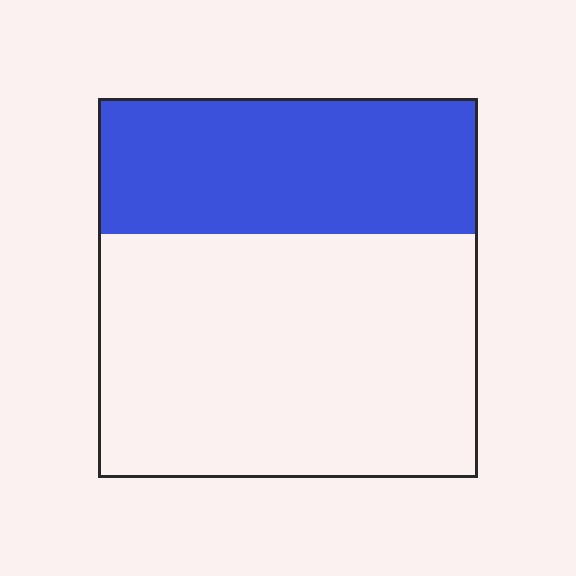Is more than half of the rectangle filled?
No.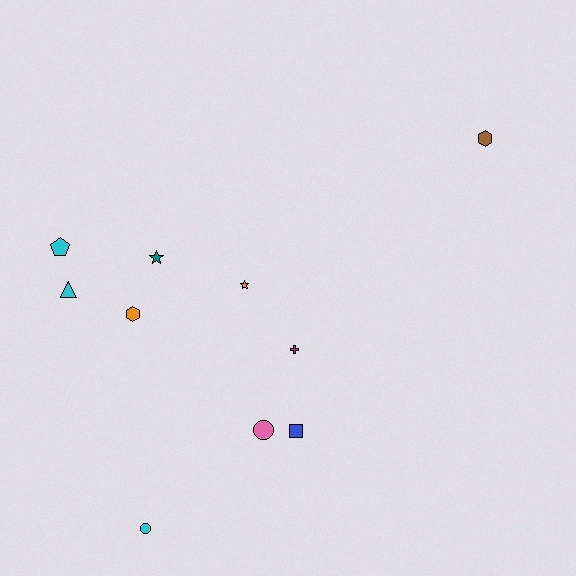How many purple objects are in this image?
There are no purple objects.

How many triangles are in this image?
There is 1 triangle.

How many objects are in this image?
There are 10 objects.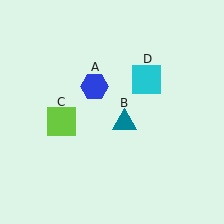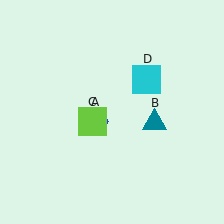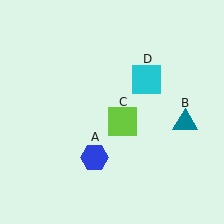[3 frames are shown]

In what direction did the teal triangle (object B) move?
The teal triangle (object B) moved right.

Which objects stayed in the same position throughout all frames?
Cyan square (object D) remained stationary.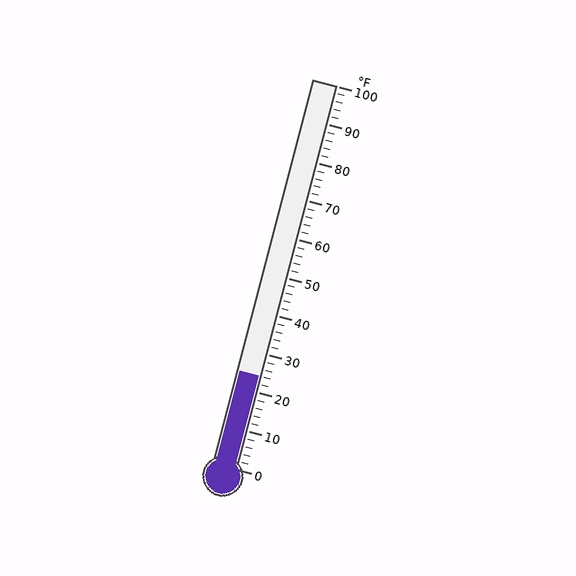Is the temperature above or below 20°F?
The temperature is above 20°F.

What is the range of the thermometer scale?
The thermometer scale ranges from 0°F to 100°F.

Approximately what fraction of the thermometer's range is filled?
The thermometer is filled to approximately 25% of its range.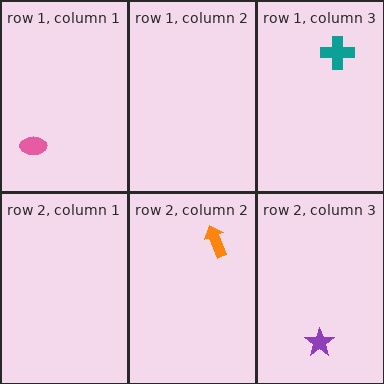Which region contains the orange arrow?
The row 2, column 2 region.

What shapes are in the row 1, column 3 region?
The teal cross.